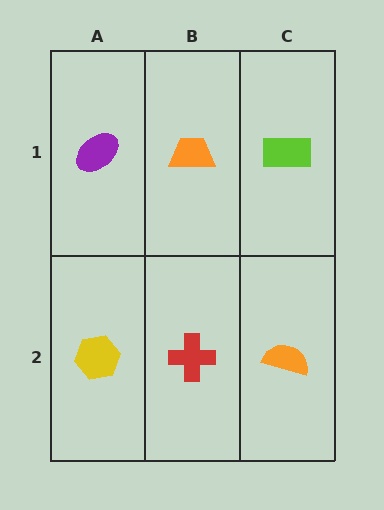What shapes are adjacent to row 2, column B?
An orange trapezoid (row 1, column B), a yellow hexagon (row 2, column A), an orange semicircle (row 2, column C).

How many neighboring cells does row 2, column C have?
2.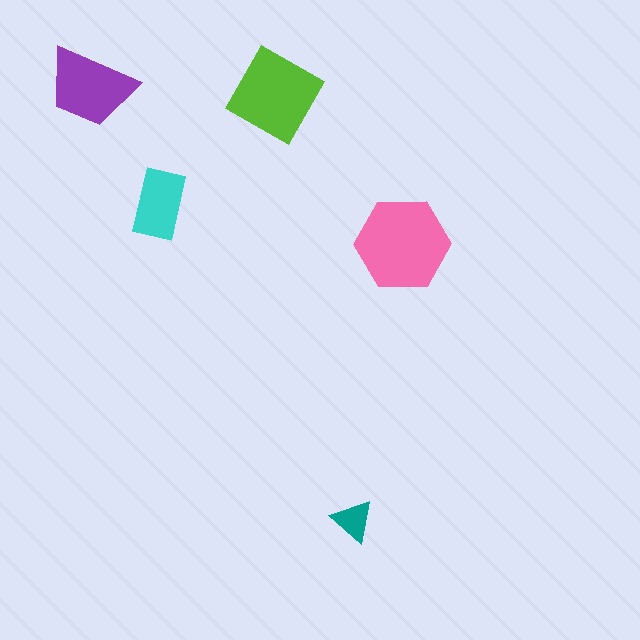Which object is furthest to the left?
The purple trapezoid is leftmost.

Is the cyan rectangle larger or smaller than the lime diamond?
Smaller.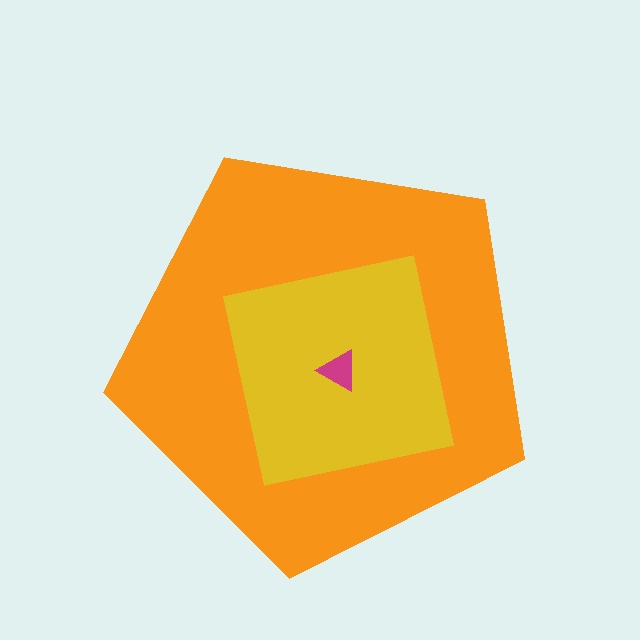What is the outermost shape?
The orange pentagon.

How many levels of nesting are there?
3.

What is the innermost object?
The magenta triangle.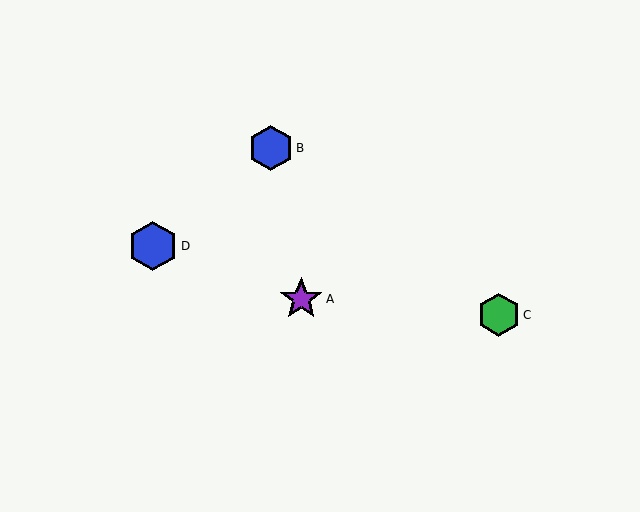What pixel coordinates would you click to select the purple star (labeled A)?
Click at (301, 299) to select the purple star A.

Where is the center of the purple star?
The center of the purple star is at (301, 299).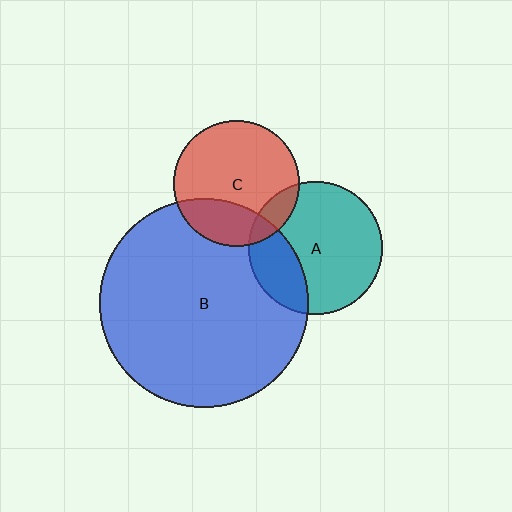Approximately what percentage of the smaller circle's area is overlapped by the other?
Approximately 25%.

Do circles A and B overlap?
Yes.